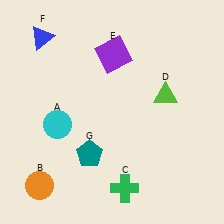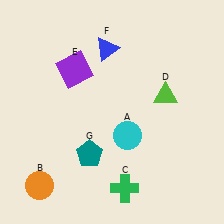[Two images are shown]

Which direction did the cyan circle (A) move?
The cyan circle (A) moved right.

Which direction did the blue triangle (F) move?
The blue triangle (F) moved right.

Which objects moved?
The objects that moved are: the cyan circle (A), the purple square (E), the blue triangle (F).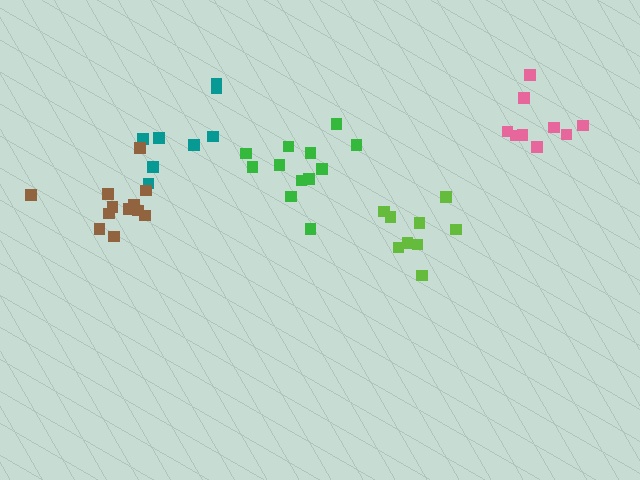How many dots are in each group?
Group 1: 8 dots, Group 2: 12 dots, Group 3: 12 dots, Group 4: 9 dots, Group 5: 9 dots (50 total).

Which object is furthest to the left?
The brown cluster is leftmost.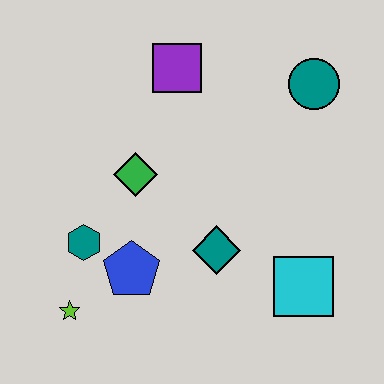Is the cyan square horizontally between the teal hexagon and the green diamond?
No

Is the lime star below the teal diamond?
Yes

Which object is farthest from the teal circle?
The lime star is farthest from the teal circle.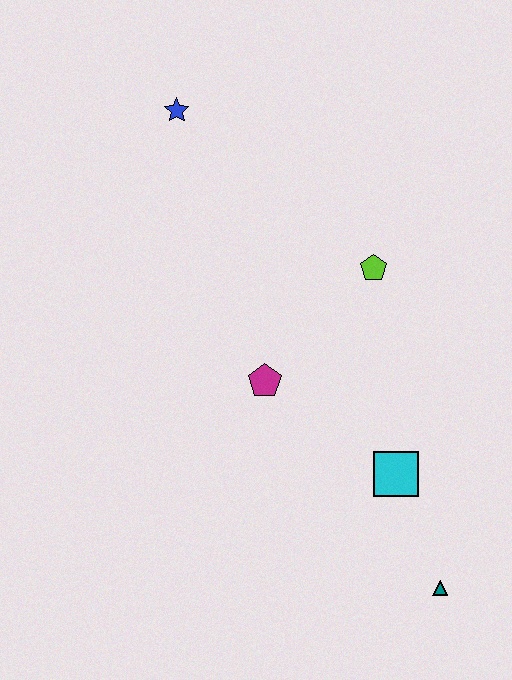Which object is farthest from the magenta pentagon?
The blue star is farthest from the magenta pentagon.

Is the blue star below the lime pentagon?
No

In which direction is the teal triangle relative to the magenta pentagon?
The teal triangle is below the magenta pentagon.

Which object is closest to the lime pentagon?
The magenta pentagon is closest to the lime pentagon.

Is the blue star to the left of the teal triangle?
Yes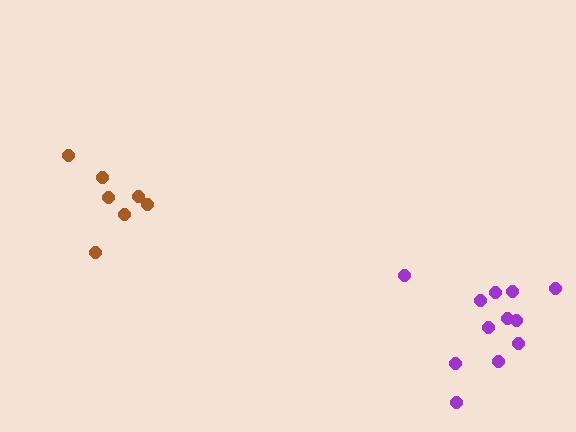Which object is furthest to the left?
The brown cluster is leftmost.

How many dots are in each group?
Group 1: 12 dots, Group 2: 7 dots (19 total).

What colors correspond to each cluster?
The clusters are colored: purple, brown.